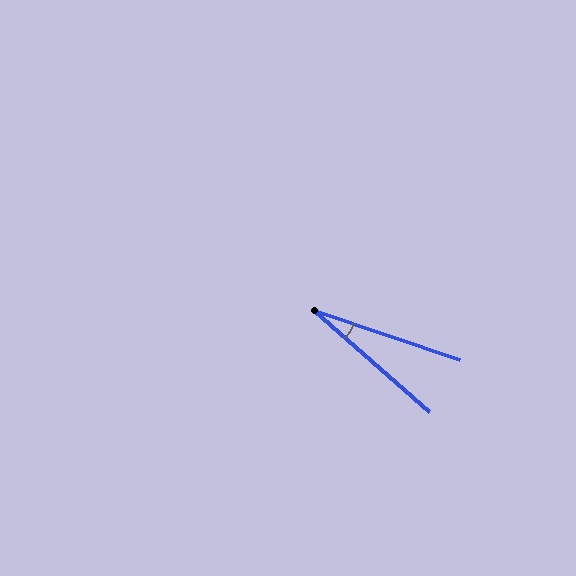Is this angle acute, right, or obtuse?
It is acute.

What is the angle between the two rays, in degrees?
Approximately 22 degrees.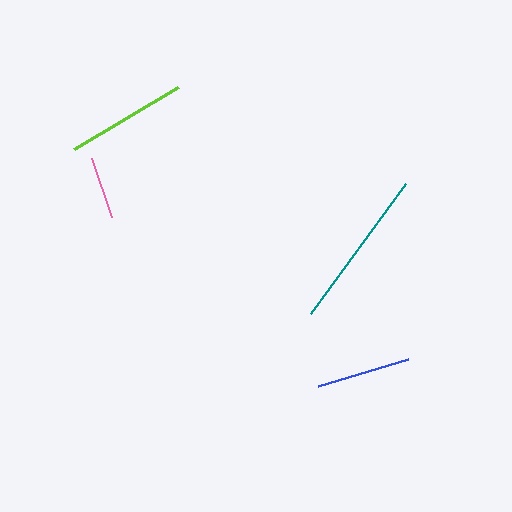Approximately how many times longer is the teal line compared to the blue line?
The teal line is approximately 1.7 times the length of the blue line.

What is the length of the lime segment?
The lime segment is approximately 121 pixels long.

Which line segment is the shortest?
The pink line is the shortest at approximately 63 pixels.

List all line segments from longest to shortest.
From longest to shortest: teal, lime, blue, pink.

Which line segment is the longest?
The teal line is the longest at approximately 161 pixels.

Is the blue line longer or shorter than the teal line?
The teal line is longer than the blue line.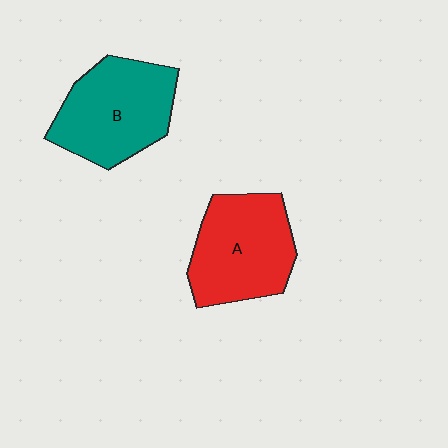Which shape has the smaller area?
Shape A (red).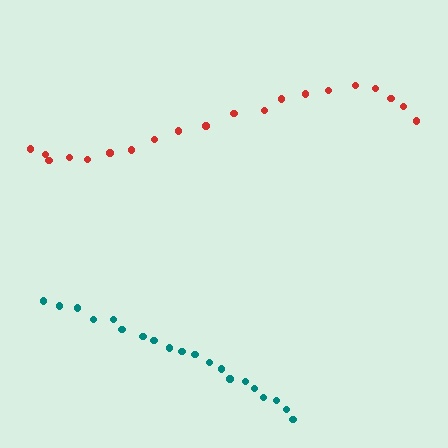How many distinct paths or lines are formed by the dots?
There are 2 distinct paths.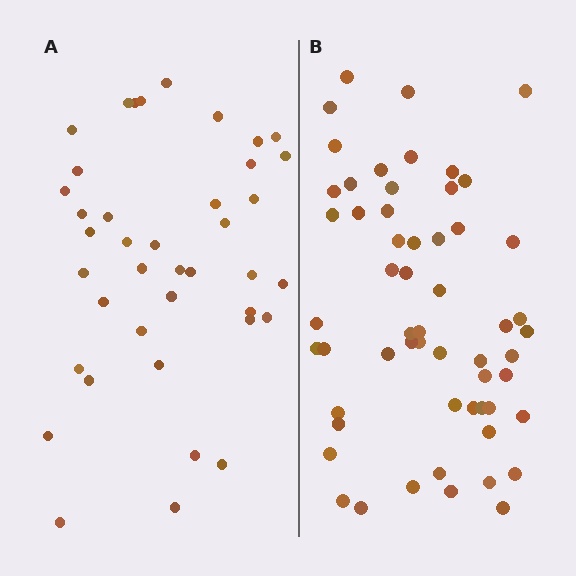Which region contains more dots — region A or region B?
Region B (the right region) has more dots.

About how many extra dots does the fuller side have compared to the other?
Region B has approximately 15 more dots than region A.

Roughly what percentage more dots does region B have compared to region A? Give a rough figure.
About 40% more.